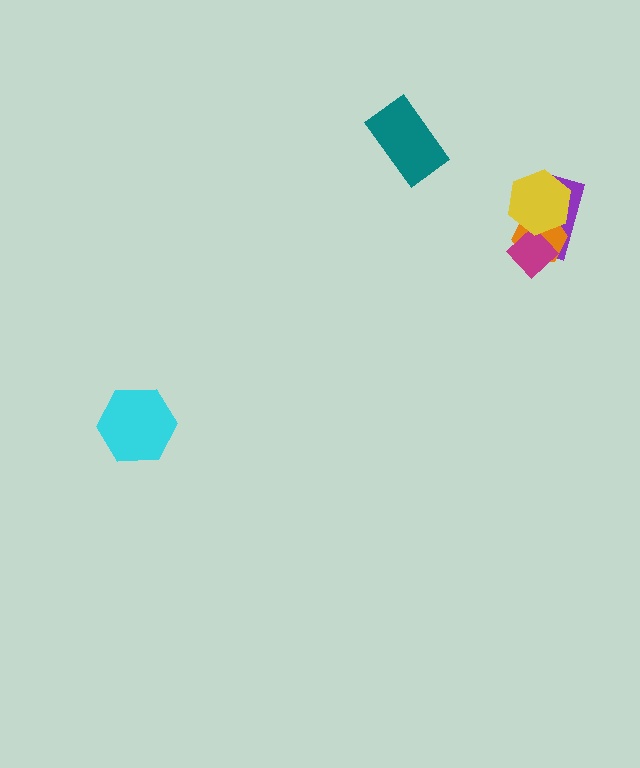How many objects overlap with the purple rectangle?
3 objects overlap with the purple rectangle.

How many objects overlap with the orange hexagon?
3 objects overlap with the orange hexagon.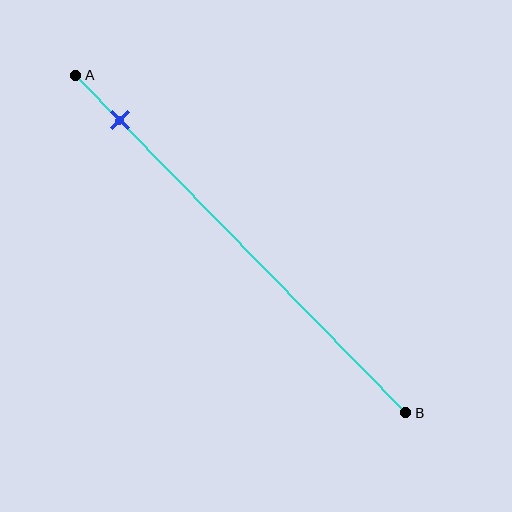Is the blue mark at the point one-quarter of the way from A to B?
No, the mark is at about 15% from A, not at the 25% one-quarter point.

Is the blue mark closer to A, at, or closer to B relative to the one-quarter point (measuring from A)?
The blue mark is closer to point A than the one-quarter point of segment AB.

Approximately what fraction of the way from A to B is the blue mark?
The blue mark is approximately 15% of the way from A to B.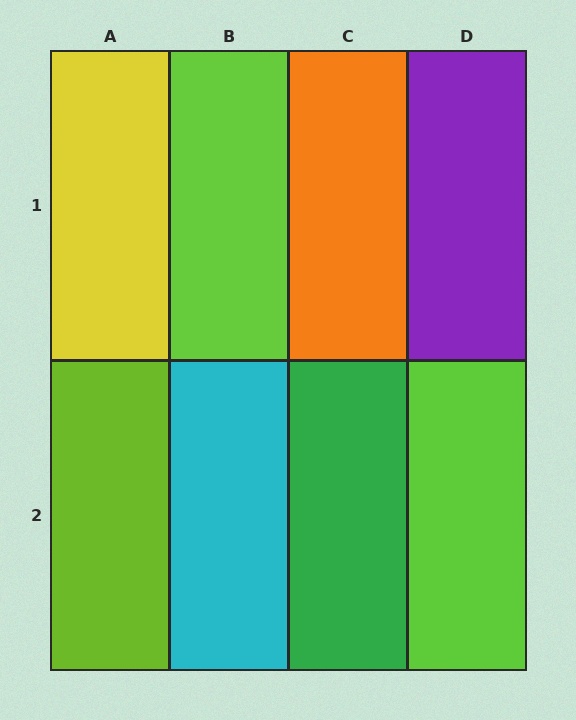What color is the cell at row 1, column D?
Purple.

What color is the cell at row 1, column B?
Lime.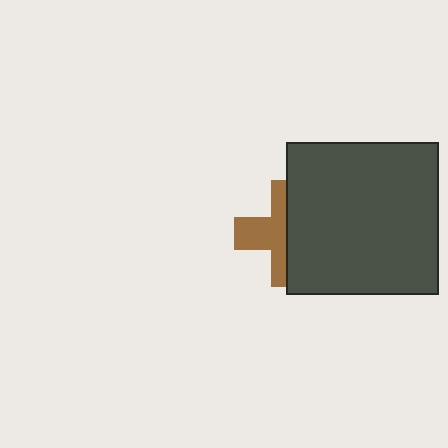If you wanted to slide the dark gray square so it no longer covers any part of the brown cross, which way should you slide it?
Slide it right — that is the most direct way to separate the two shapes.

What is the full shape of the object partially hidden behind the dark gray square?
The partially hidden object is a brown cross.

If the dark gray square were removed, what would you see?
You would see the complete brown cross.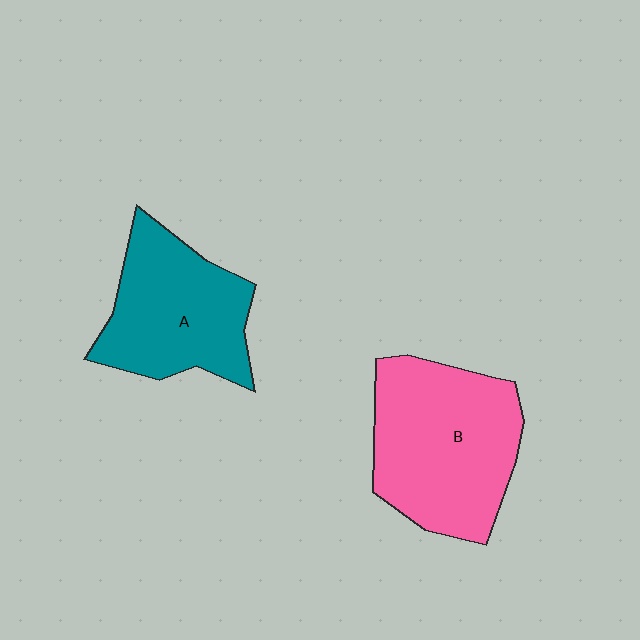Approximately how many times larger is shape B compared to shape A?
Approximately 1.2 times.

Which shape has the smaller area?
Shape A (teal).